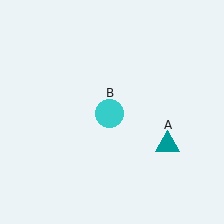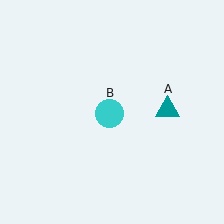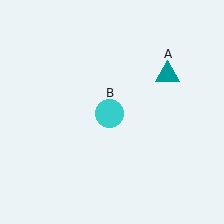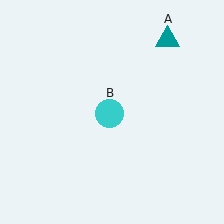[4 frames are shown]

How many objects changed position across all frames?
1 object changed position: teal triangle (object A).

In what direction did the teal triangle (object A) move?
The teal triangle (object A) moved up.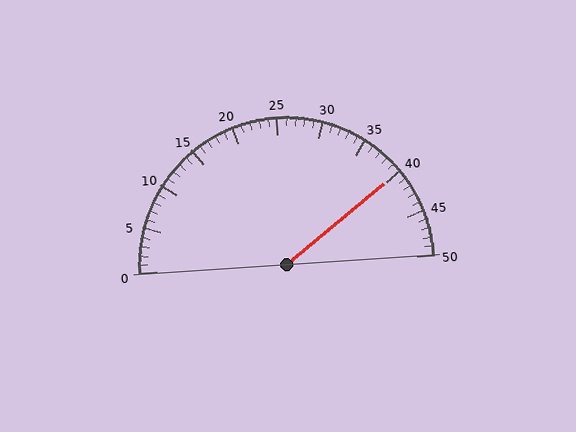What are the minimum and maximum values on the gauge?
The gauge ranges from 0 to 50.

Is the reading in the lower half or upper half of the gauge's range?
The reading is in the upper half of the range (0 to 50).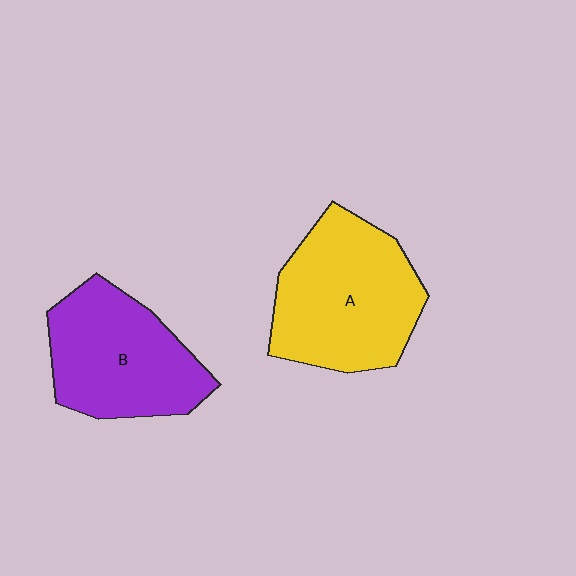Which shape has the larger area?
Shape A (yellow).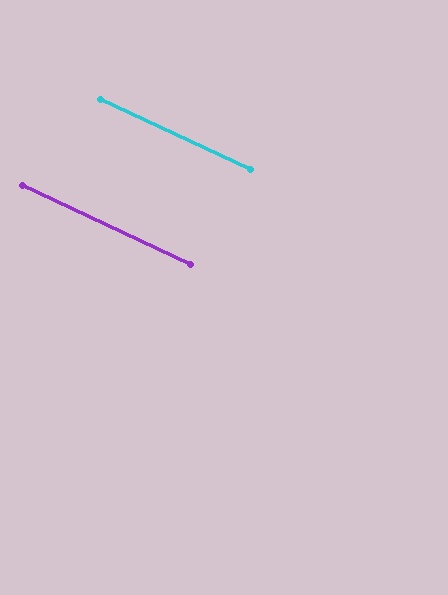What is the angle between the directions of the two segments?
Approximately 0 degrees.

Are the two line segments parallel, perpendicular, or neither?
Parallel — their directions differ by only 0.1°.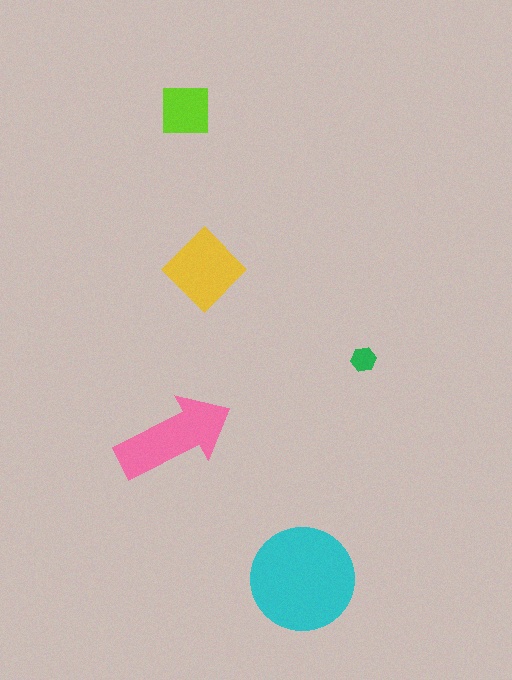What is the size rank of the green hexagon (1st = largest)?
5th.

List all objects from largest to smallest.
The cyan circle, the pink arrow, the yellow diamond, the lime square, the green hexagon.